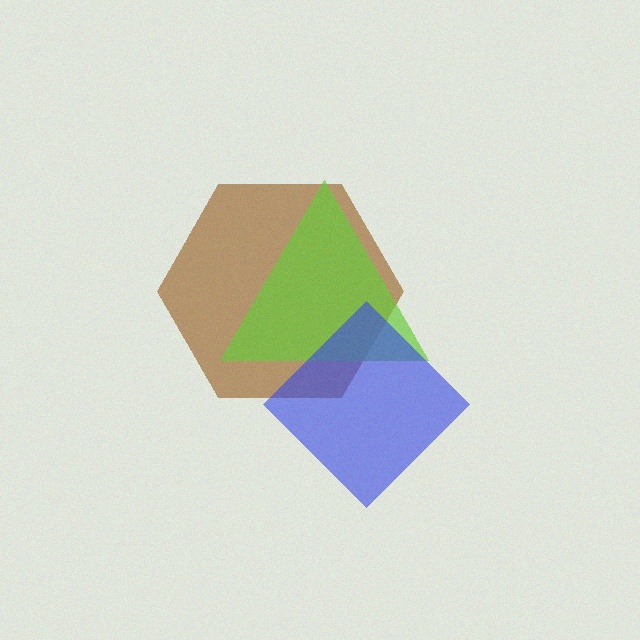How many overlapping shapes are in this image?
There are 3 overlapping shapes in the image.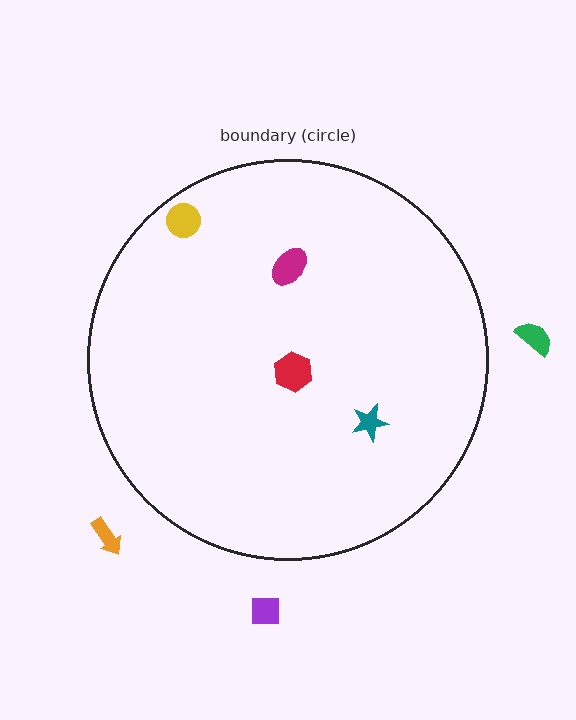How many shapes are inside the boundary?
4 inside, 3 outside.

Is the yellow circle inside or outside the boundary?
Inside.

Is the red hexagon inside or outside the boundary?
Inside.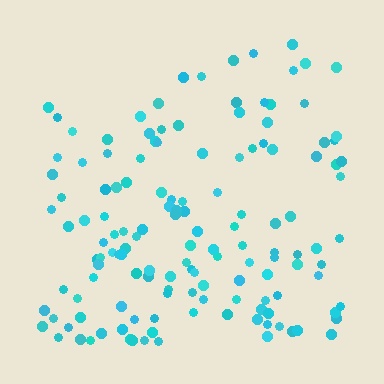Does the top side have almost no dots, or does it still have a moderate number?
Still a moderate number, just noticeably fewer than the bottom.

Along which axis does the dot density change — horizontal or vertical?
Vertical.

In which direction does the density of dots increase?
From top to bottom, with the bottom side densest.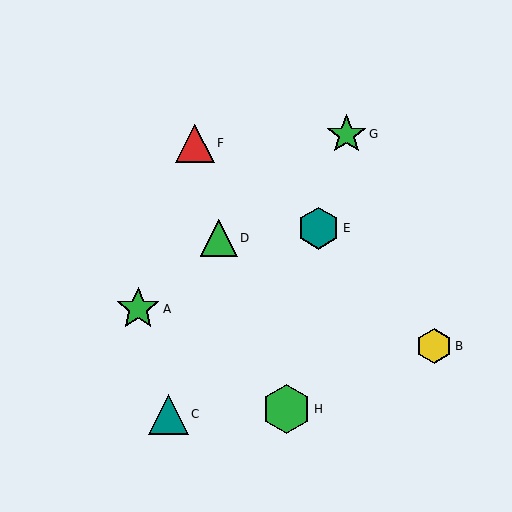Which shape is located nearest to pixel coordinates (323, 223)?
The teal hexagon (labeled E) at (319, 228) is nearest to that location.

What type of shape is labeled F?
Shape F is a red triangle.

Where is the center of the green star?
The center of the green star is at (138, 309).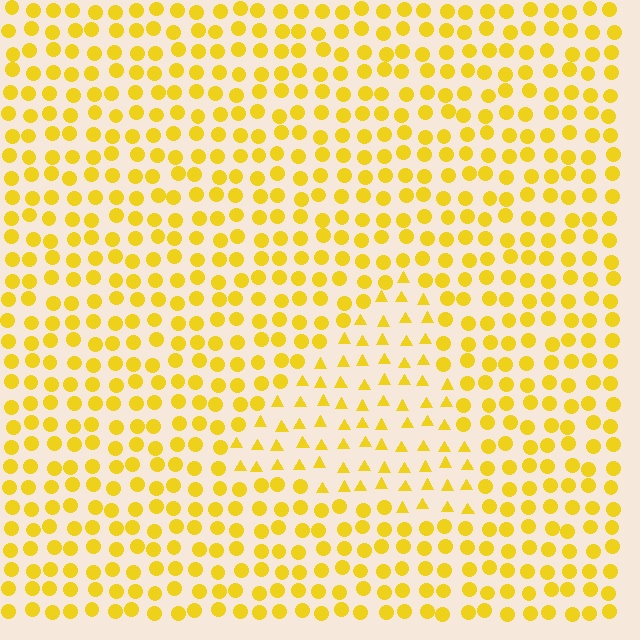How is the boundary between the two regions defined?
The boundary is defined by a change in element shape: triangles inside vs. circles outside. All elements share the same color and spacing.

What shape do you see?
I see a triangle.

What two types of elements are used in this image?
The image uses triangles inside the triangle region and circles outside it.